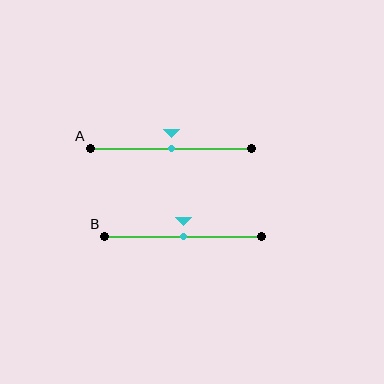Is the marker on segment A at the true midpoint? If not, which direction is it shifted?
Yes, the marker on segment A is at the true midpoint.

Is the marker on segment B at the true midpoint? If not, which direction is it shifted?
Yes, the marker on segment B is at the true midpoint.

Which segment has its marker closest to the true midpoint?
Segment A has its marker closest to the true midpoint.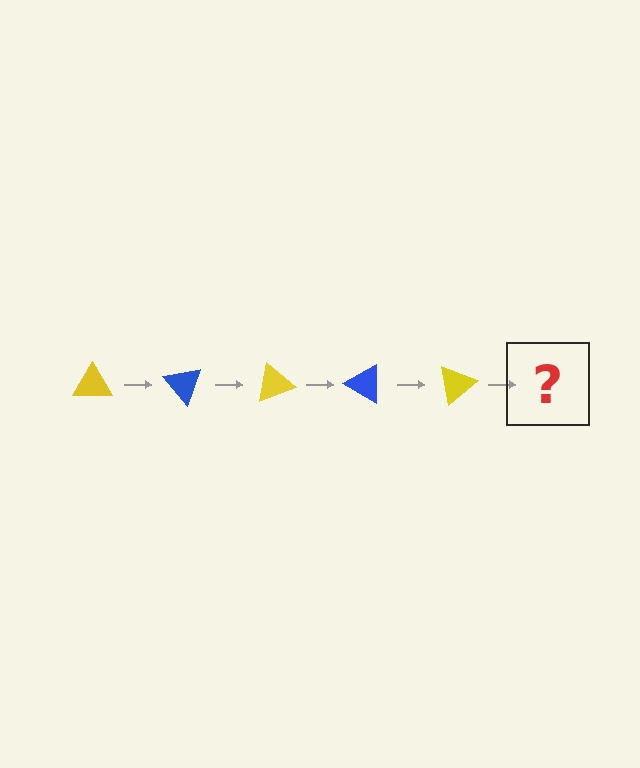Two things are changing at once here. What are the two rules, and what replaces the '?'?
The two rules are that it rotates 50 degrees each step and the color cycles through yellow and blue. The '?' should be a blue triangle, rotated 250 degrees from the start.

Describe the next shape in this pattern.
It should be a blue triangle, rotated 250 degrees from the start.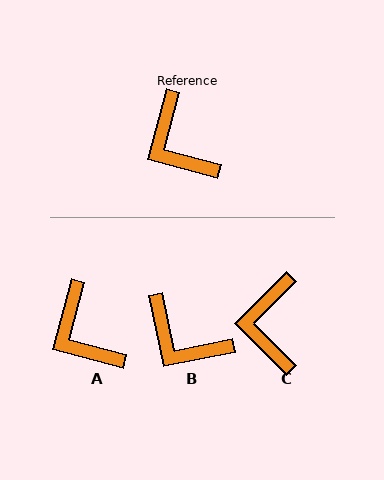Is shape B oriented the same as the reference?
No, it is off by about 27 degrees.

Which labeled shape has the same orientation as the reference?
A.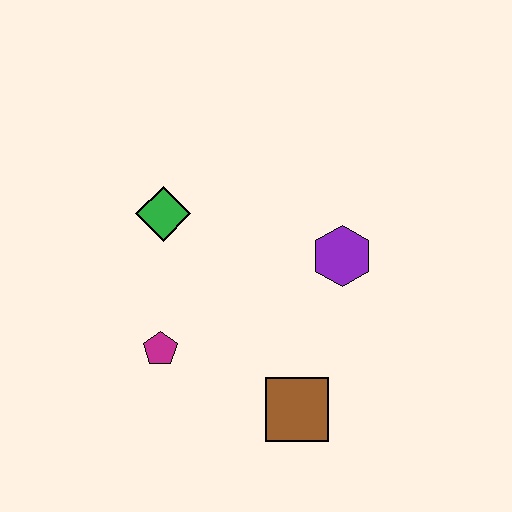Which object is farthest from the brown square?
The green diamond is farthest from the brown square.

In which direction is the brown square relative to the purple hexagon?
The brown square is below the purple hexagon.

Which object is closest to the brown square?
The magenta pentagon is closest to the brown square.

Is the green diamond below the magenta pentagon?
No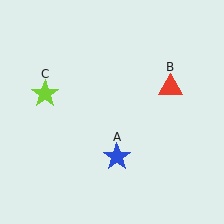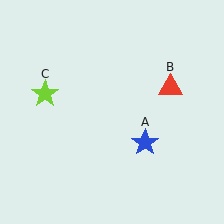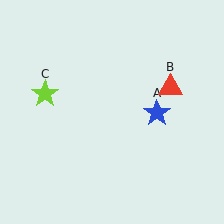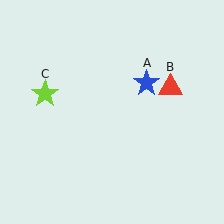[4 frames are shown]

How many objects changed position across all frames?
1 object changed position: blue star (object A).